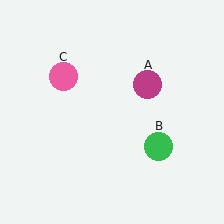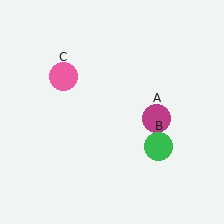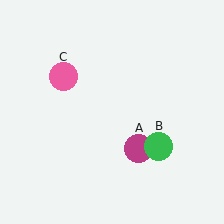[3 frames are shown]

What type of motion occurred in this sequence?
The magenta circle (object A) rotated clockwise around the center of the scene.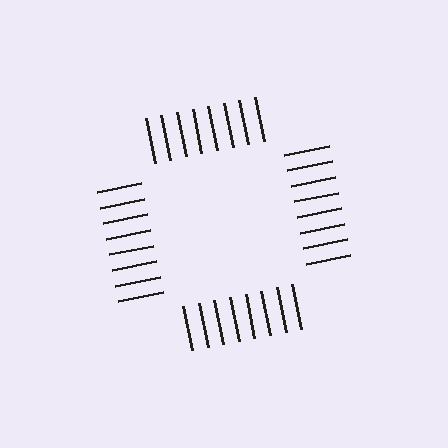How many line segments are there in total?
32 — 8 along each of the 4 edges.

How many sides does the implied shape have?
4 sides — the line-ends trace a square.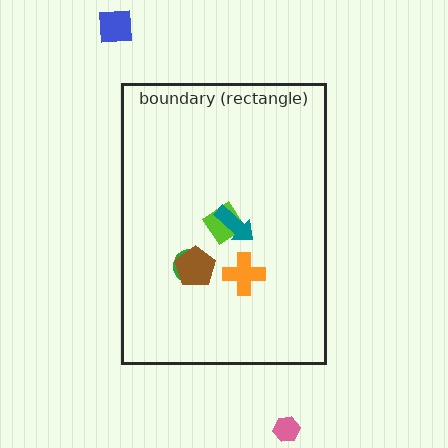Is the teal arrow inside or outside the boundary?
Inside.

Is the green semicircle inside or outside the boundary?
Inside.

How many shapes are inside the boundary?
5 inside, 2 outside.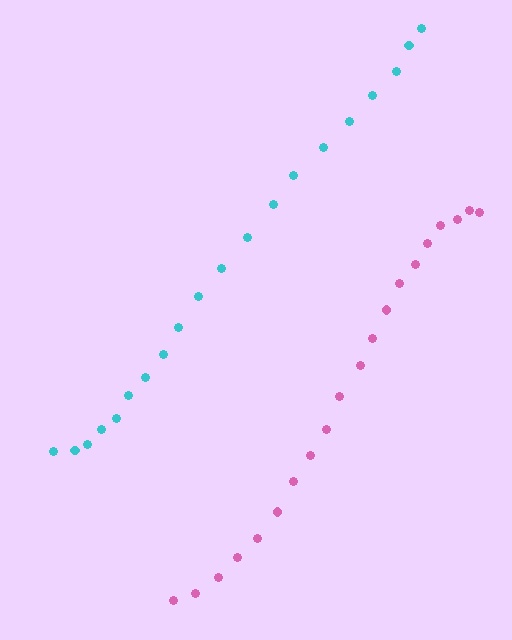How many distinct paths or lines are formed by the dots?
There are 2 distinct paths.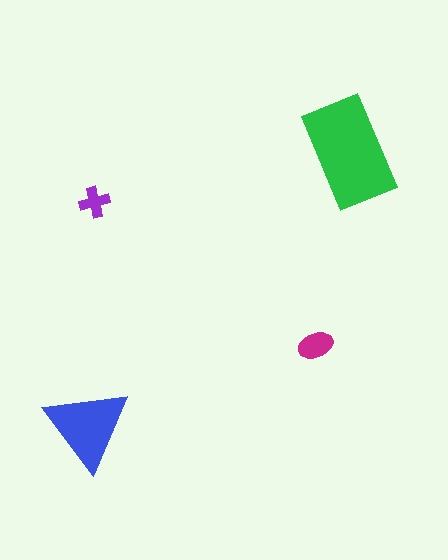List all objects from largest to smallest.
The green rectangle, the blue triangle, the magenta ellipse, the purple cross.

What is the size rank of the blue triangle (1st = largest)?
2nd.